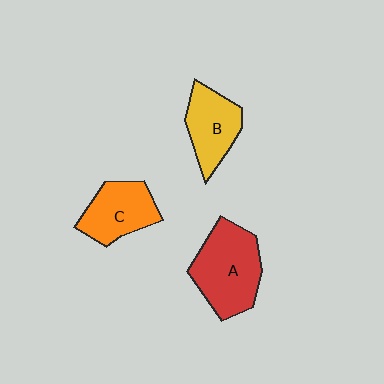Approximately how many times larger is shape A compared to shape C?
Approximately 1.4 times.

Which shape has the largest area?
Shape A (red).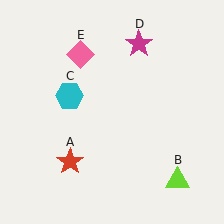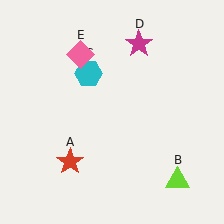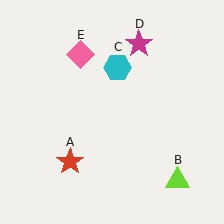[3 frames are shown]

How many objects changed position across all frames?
1 object changed position: cyan hexagon (object C).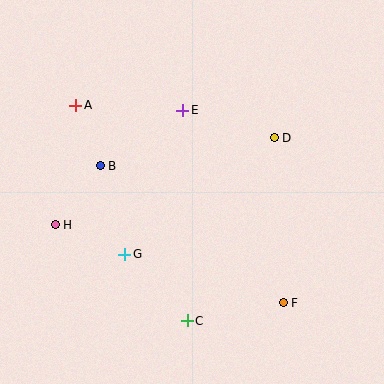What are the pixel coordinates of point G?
Point G is at (125, 254).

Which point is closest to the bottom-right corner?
Point F is closest to the bottom-right corner.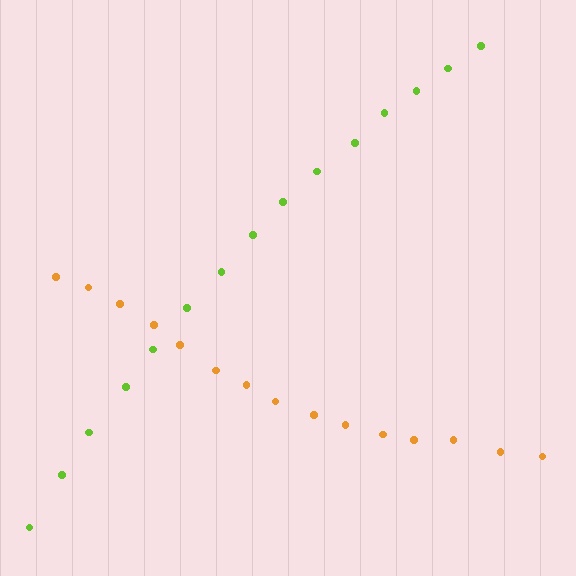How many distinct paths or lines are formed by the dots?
There are 2 distinct paths.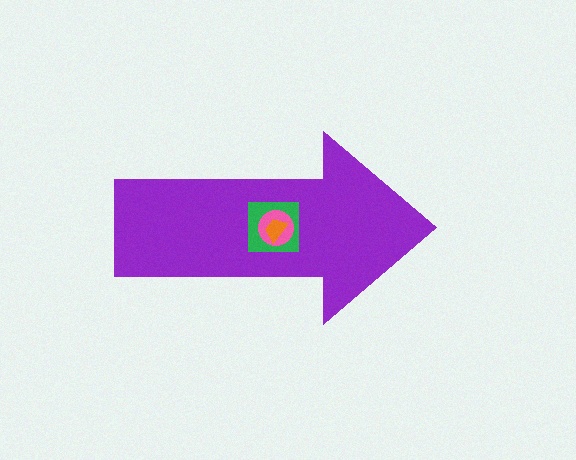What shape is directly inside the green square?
The pink circle.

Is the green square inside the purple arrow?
Yes.